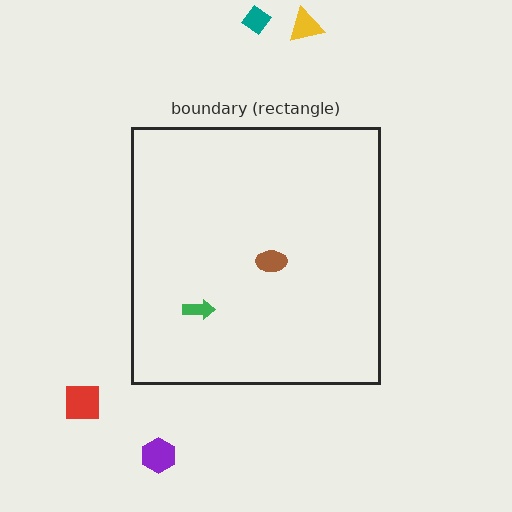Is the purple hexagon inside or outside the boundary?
Outside.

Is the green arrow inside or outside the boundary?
Inside.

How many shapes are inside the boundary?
2 inside, 4 outside.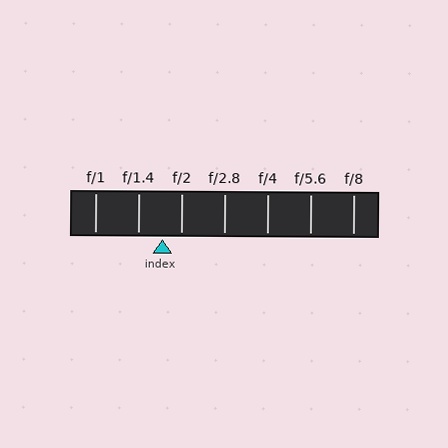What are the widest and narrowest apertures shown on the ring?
The widest aperture shown is f/1 and the narrowest is f/8.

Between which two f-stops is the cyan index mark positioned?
The index mark is between f/1.4 and f/2.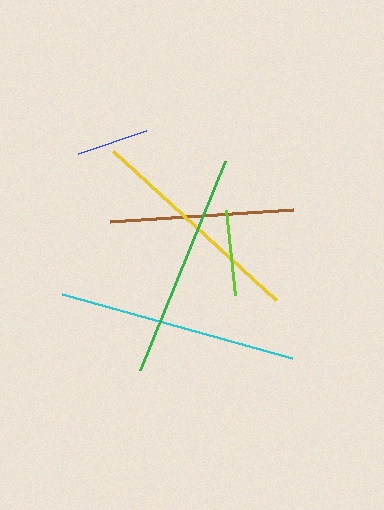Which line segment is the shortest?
The blue line is the shortest at approximately 71 pixels.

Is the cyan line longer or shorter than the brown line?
The cyan line is longer than the brown line.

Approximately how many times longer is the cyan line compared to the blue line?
The cyan line is approximately 3.4 times the length of the blue line.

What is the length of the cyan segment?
The cyan segment is approximately 239 pixels long.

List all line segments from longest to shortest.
From longest to shortest: cyan, green, yellow, brown, lime, blue.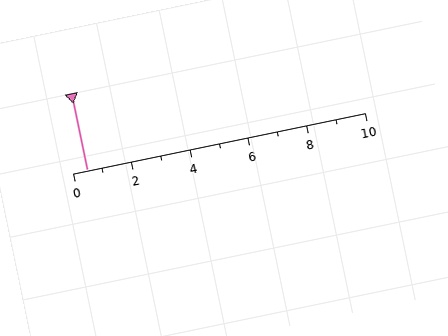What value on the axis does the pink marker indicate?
The marker indicates approximately 0.5.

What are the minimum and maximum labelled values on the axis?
The axis runs from 0 to 10.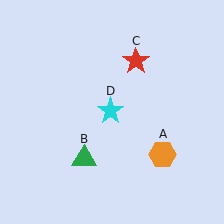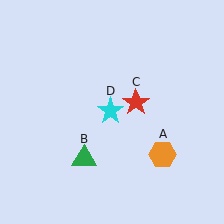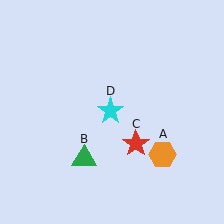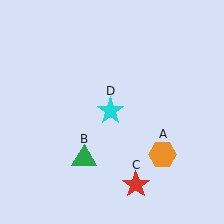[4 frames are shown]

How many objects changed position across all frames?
1 object changed position: red star (object C).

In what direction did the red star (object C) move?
The red star (object C) moved down.